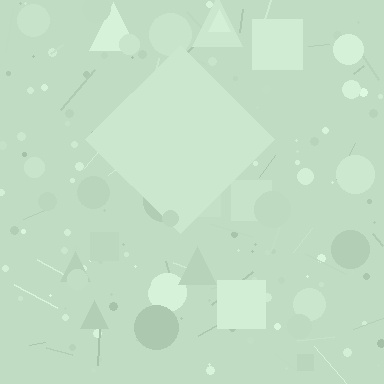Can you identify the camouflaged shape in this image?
The camouflaged shape is a diamond.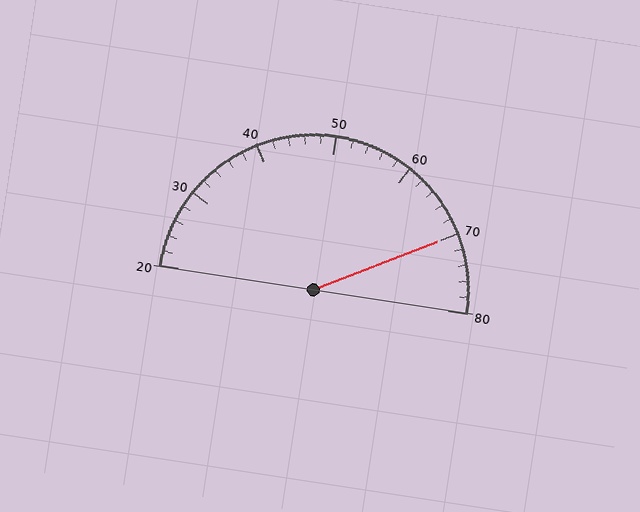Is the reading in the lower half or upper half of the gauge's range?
The reading is in the upper half of the range (20 to 80).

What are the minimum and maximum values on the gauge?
The gauge ranges from 20 to 80.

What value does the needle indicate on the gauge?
The needle indicates approximately 70.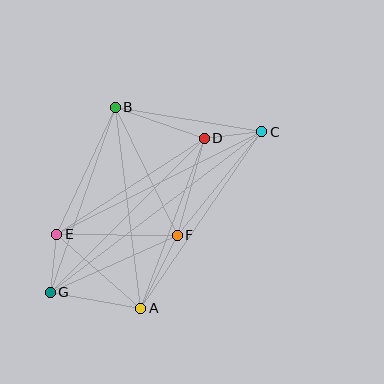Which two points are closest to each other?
Points C and D are closest to each other.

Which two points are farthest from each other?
Points C and G are farthest from each other.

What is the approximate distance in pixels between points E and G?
The distance between E and G is approximately 59 pixels.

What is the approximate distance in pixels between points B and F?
The distance between B and F is approximately 142 pixels.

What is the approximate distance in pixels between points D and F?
The distance between D and F is approximately 100 pixels.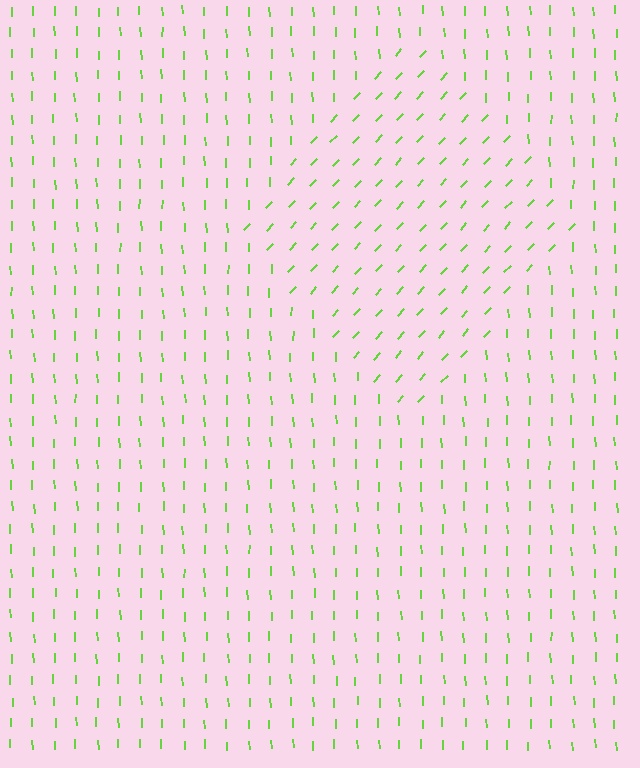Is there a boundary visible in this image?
Yes, there is a texture boundary formed by a change in line orientation.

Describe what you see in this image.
The image is filled with small lime line segments. A diamond region in the image has lines oriented differently from the surrounding lines, creating a visible texture boundary.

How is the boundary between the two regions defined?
The boundary is defined purely by a change in line orientation (approximately 45 degrees difference). All lines are the same color and thickness.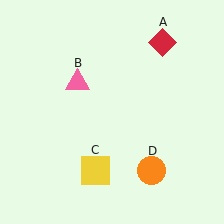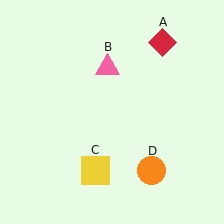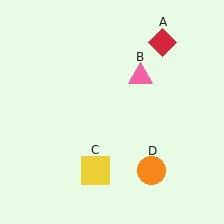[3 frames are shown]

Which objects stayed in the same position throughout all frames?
Red diamond (object A) and yellow square (object C) and orange circle (object D) remained stationary.